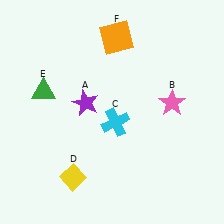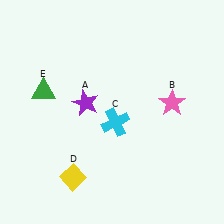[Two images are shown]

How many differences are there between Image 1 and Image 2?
There is 1 difference between the two images.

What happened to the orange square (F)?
The orange square (F) was removed in Image 2. It was in the top-right area of Image 1.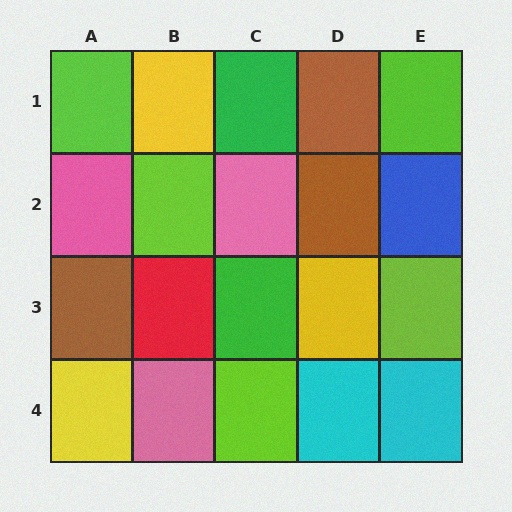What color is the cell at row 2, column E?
Blue.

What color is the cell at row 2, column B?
Lime.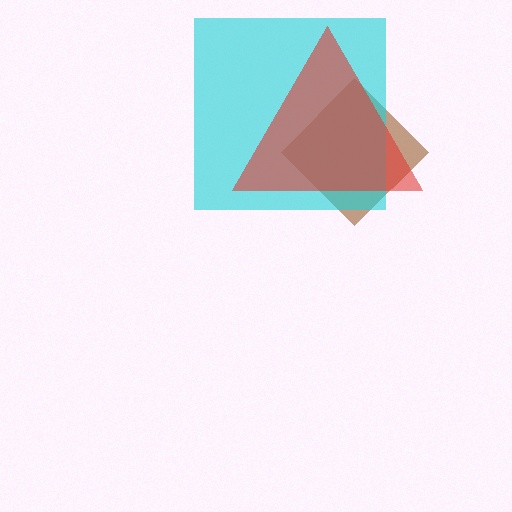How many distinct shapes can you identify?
There are 3 distinct shapes: a brown diamond, a cyan square, a red triangle.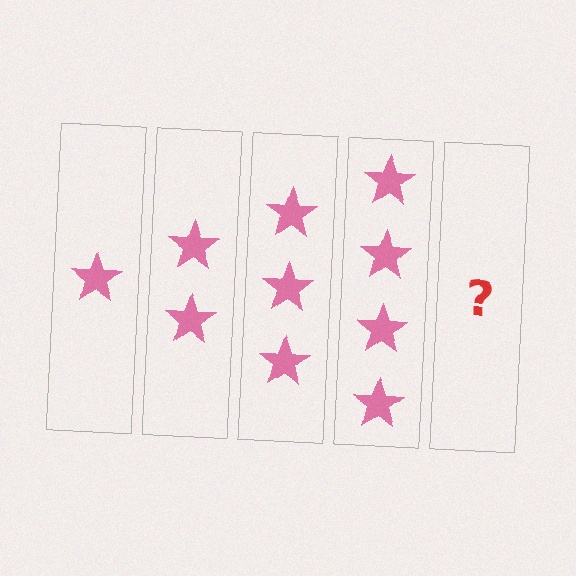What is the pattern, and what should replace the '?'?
The pattern is that each step adds one more star. The '?' should be 5 stars.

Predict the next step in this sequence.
The next step is 5 stars.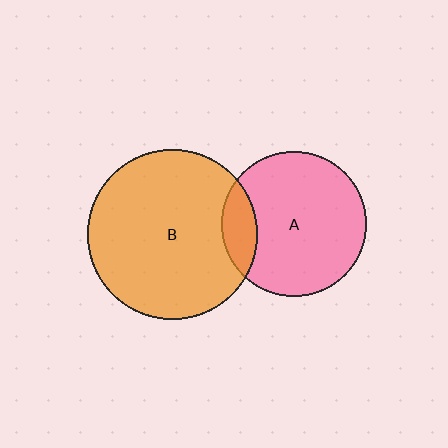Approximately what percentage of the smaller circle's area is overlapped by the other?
Approximately 15%.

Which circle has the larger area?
Circle B (orange).